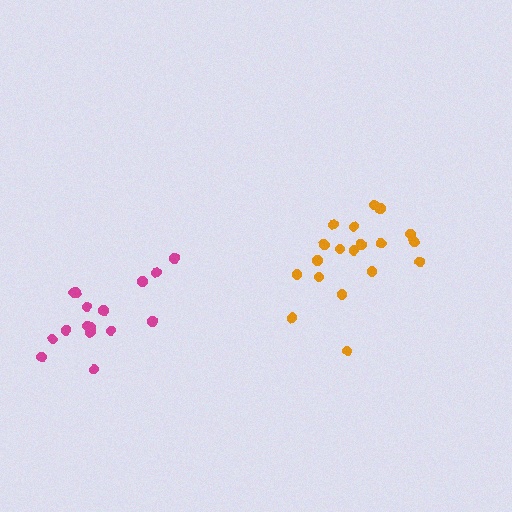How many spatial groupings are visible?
There are 2 spatial groupings.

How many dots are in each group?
Group 1: 16 dots, Group 2: 19 dots (35 total).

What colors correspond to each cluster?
The clusters are colored: magenta, orange.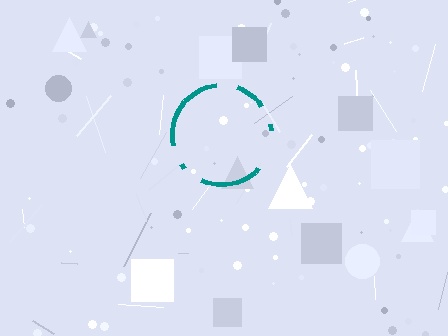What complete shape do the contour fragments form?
The contour fragments form a circle.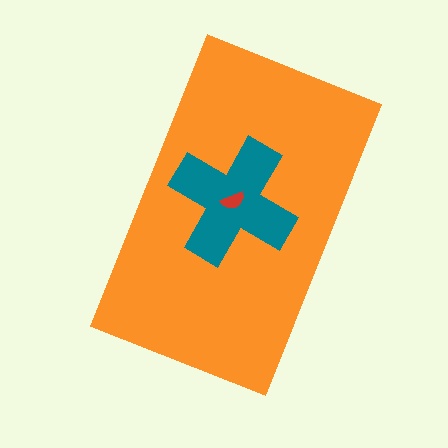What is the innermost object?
The red semicircle.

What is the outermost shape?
The orange rectangle.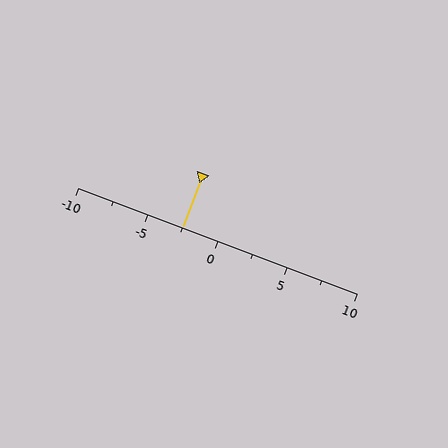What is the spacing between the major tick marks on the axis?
The major ticks are spaced 5 apart.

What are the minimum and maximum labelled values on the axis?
The axis runs from -10 to 10.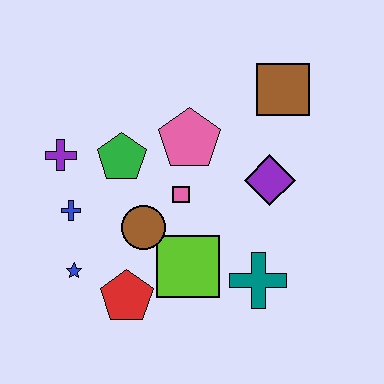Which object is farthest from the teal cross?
The purple cross is farthest from the teal cross.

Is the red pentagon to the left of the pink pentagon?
Yes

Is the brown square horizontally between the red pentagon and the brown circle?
No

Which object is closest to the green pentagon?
The purple cross is closest to the green pentagon.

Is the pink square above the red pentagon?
Yes